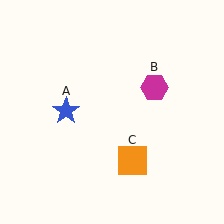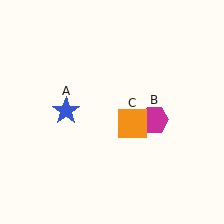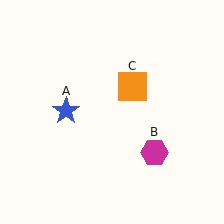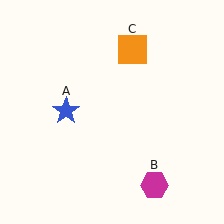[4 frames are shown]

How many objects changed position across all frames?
2 objects changed position: magenta hexagon (object B), orange square (object C).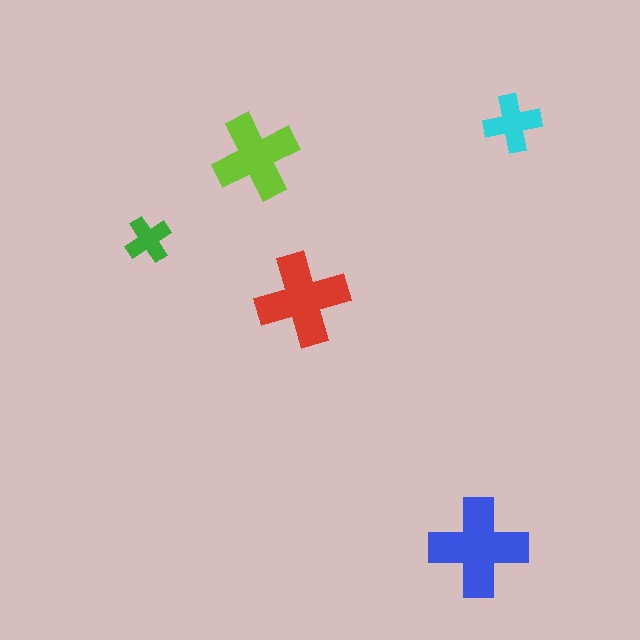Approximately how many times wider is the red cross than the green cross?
About 2 times wider.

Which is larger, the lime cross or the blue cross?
The blue one.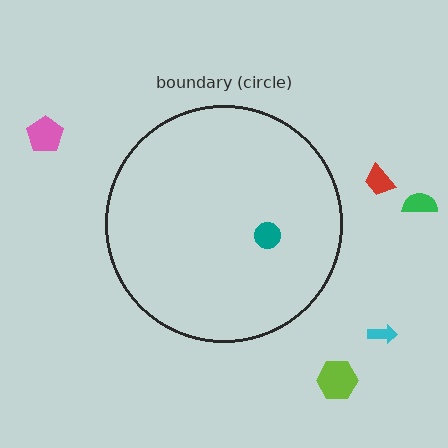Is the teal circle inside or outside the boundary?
Inside.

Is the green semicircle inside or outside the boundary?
Outside.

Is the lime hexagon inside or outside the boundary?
Outside.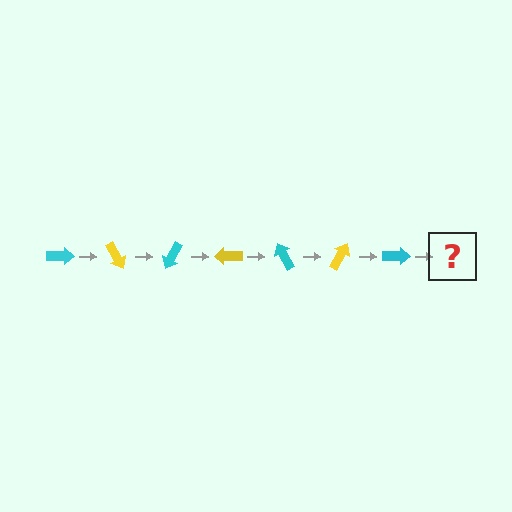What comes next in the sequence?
The next element should be a yellow arrow, rotated 420 degrees from the start.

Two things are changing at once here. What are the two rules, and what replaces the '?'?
The two rules are that it rotates 60 degrees each step and the color cycles through cyan and yellow. The '?' should be a yellow arrow, rotated 420 degrees from the start.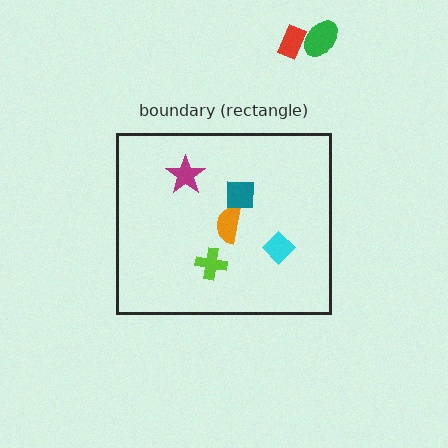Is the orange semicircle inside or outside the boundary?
Inside.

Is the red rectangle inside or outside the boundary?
Outside.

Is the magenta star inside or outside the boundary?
Inside.